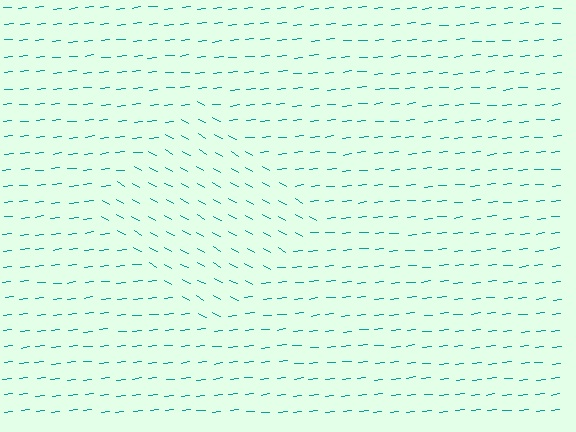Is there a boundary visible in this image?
Yes, there is a texture boundary formed by a change in line orientation.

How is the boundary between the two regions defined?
The boundary is defined purely by a change in line orientation (approximately 36 degrees difference). All lines are the same color and thickness.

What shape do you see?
I see a diamond.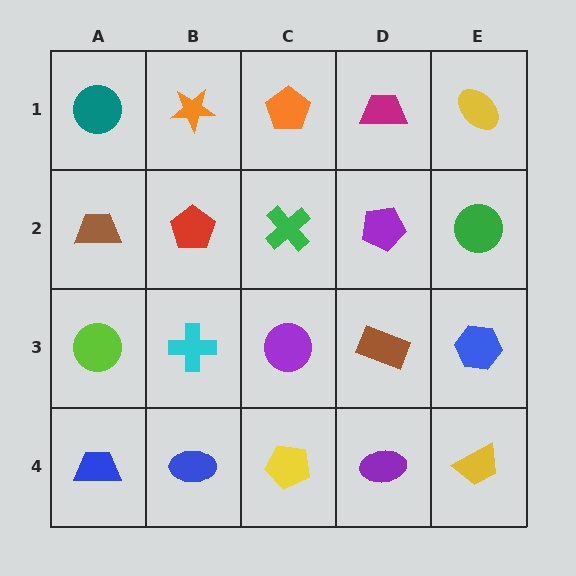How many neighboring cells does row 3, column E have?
3.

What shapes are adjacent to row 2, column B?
An orange star (row 1, column B), a cyan cross (row 3, column B), a brown trapezoid (row 2, column A), a green cross (row 2, column C).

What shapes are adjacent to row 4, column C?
A purple circle (row 3, column C), a blue ellipse (row 4, column B), a purple ellipse (row 4, column D).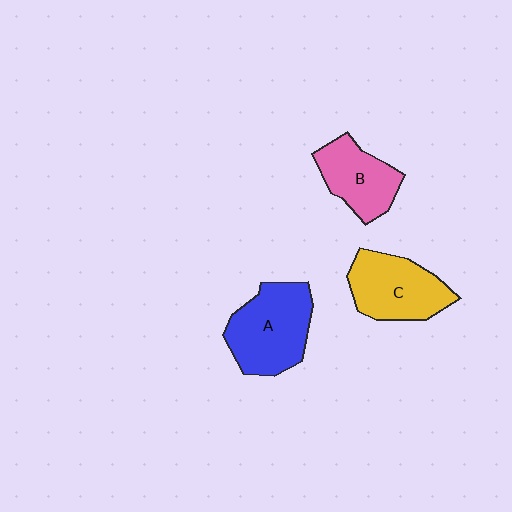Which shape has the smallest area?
Shape B (pink).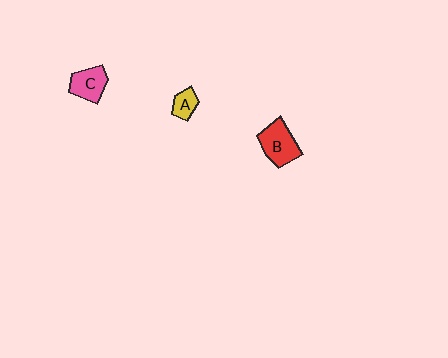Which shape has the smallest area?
Shape A (yellow).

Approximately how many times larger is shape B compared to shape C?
Approximately 1.3 times.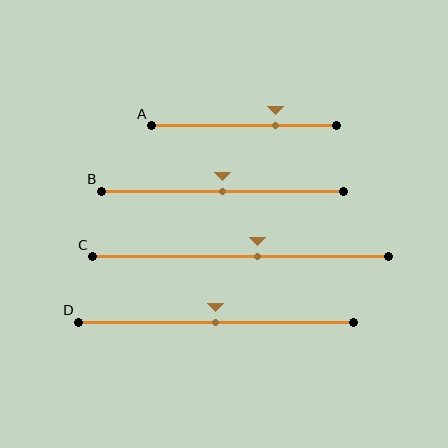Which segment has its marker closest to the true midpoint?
Segment B has its marker closest to the true midpoint.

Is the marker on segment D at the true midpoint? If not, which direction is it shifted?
Yes, the marker on segment D is at the true midpoint.